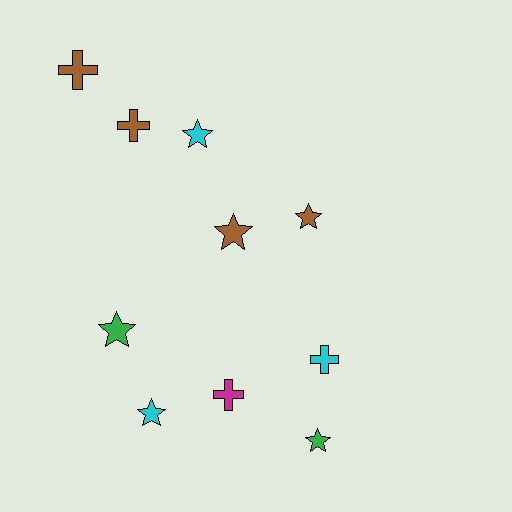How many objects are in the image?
There are 10 objects.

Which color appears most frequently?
Brown, with 4 objects.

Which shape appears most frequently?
Star, with 6 objects.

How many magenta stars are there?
There are no magenta stars.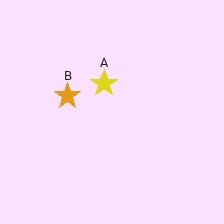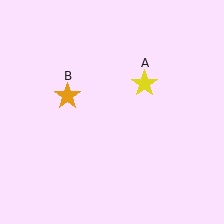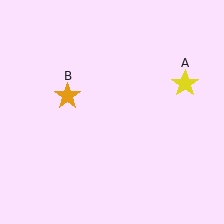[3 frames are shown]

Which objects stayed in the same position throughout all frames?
Orange star (object B) remained stationary.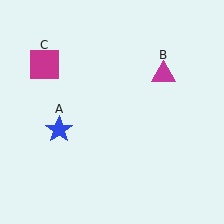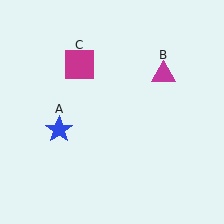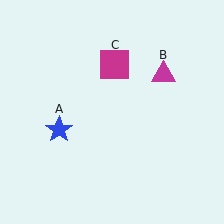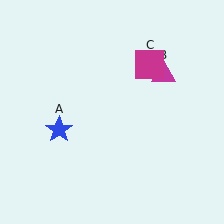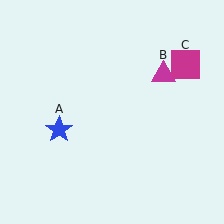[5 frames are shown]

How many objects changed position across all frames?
1 object changed position: magenta square (object C).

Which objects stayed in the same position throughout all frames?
Blue star (object A) and magenta triangle (object B) remained stationary.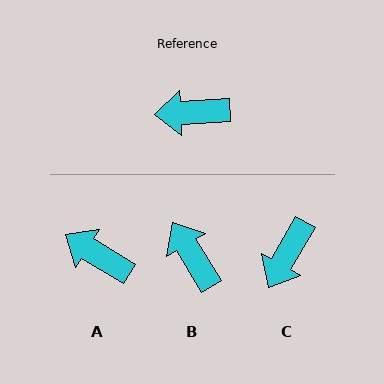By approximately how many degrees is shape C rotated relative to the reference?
Approximately 57 degrees counter-clockwise.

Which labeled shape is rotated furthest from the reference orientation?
B, about 62 degrees away.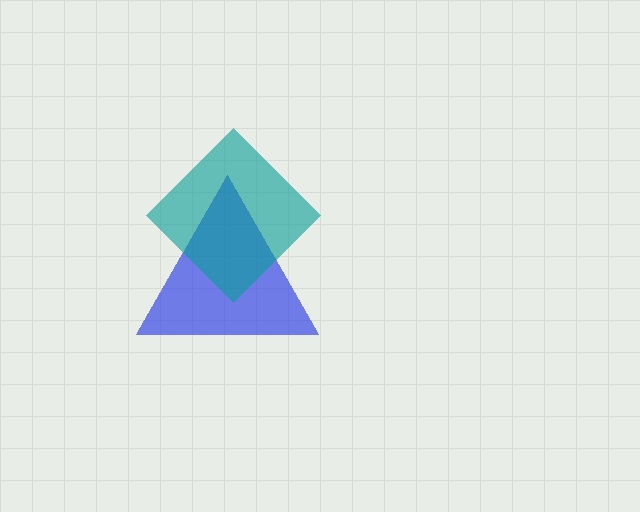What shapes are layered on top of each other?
The layered shapes are: a blue triangle, a teal diamond.